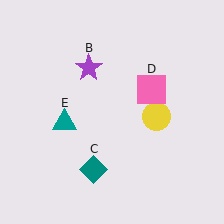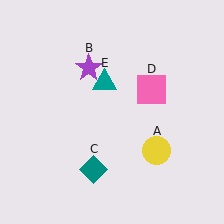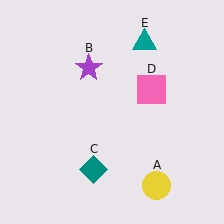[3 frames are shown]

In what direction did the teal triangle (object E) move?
The teal triangle (object E) moved up and to the right.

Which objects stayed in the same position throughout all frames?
Purple star (object B) and teal diamond (object C) and pink square (object D) remained stationary.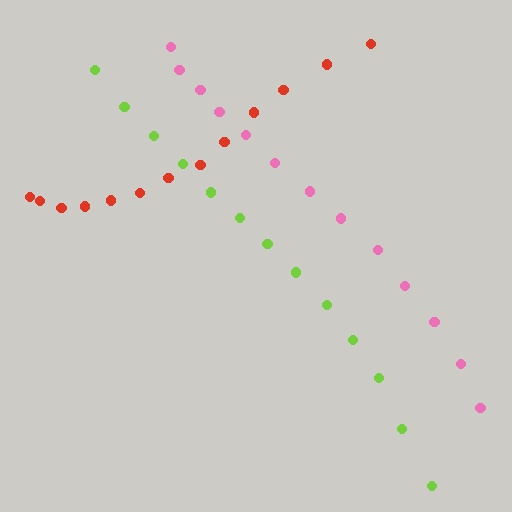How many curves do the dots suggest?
There are 3 distinct paths.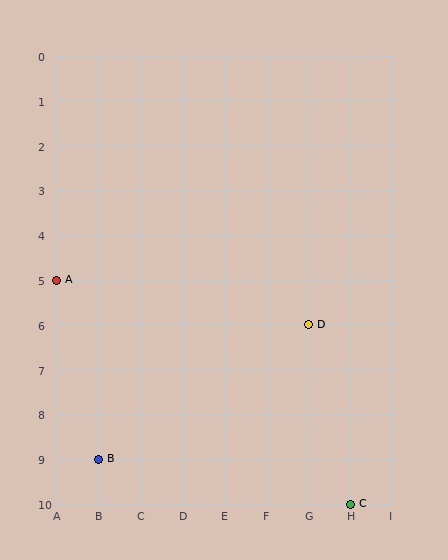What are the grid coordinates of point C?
Point C is at grid coordinates (H, 10).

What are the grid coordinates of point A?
Point A is at grid coordinates (A, 5).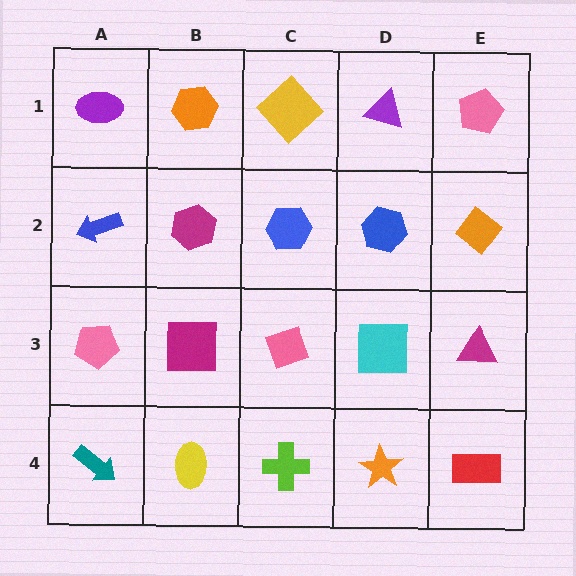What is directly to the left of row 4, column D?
A lime cross.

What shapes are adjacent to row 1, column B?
A magenta hexagon (row 2, column B), a purple ellipse (row 1, column A), a yellow diamond (row 1, column C).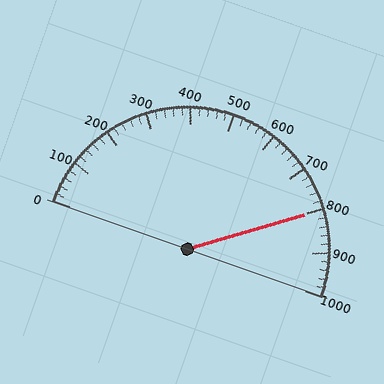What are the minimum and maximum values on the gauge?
The gauge ranges from 0 to 1000.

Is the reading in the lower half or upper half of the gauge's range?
The reading is in the upper half of the range (0 to 1000).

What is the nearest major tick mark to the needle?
The nearest major tick mark is 800.